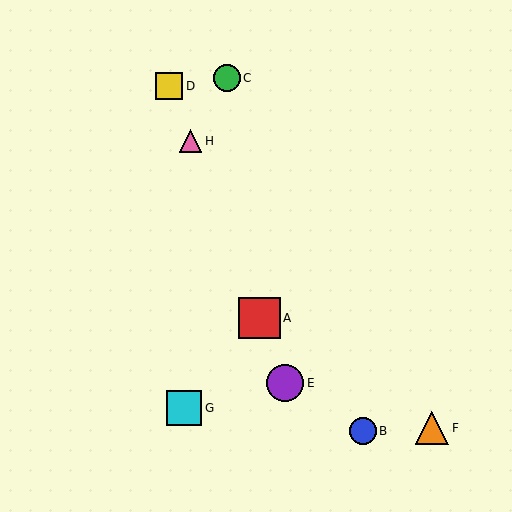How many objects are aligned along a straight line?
4 objects (A, D, E, H) are aligned along a straight line.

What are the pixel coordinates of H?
Object H is at (191, 141).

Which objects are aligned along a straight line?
Objects A, D, E, H are aligned along a straight line.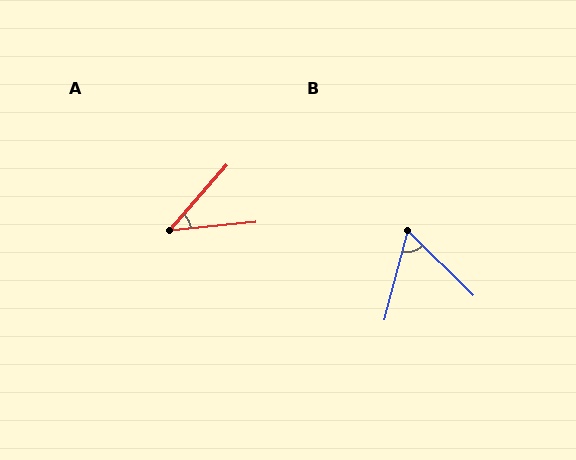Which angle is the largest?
B, at approximately 60 degrees.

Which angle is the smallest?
A, at approximately 43 degrees.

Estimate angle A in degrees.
Approximately 43 degrees.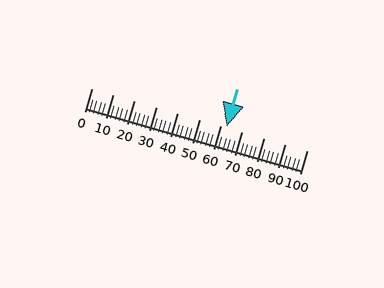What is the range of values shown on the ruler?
The ruler shows values from 0 to 100.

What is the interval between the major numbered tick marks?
The major tick marks are spaced 10 units apart.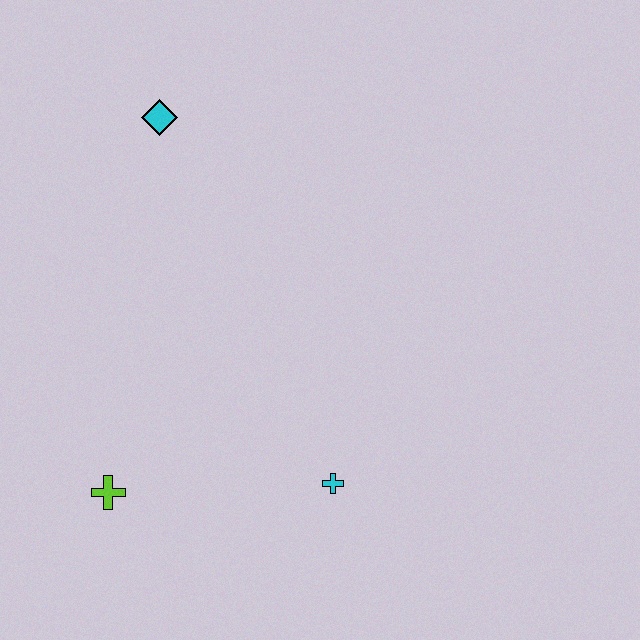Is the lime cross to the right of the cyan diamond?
No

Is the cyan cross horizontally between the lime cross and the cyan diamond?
No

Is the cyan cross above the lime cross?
Yes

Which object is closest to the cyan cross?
The lime cross is closest to the cyan cross.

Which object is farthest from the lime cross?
The cyan diamond is farthest from the lime cross.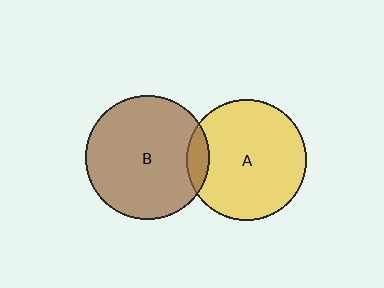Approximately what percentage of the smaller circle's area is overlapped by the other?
Approximately 10%.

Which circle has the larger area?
Circle B (brown).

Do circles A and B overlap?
Yes.